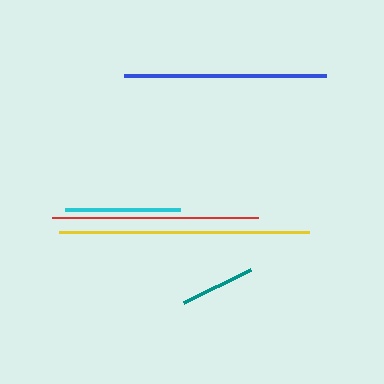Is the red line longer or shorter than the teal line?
The red line is longer than the teal line.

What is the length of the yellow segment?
The yellow segment is approximately 250 pixels long.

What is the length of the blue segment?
The blue segment is approximately 202 pixels long.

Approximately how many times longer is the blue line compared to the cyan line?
The blue line is approximately 1.8 times the length of the cyan line.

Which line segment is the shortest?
The teal line is the shortest at approximately 74 pixels.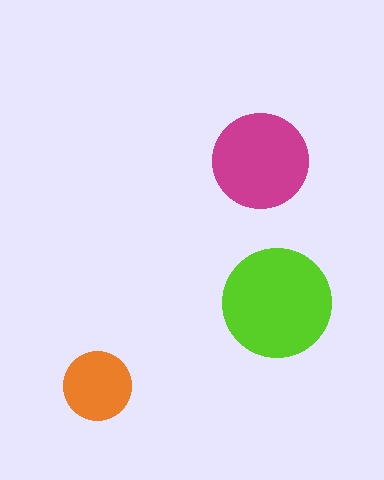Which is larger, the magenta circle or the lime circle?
The lime one.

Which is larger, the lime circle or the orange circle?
The lime one.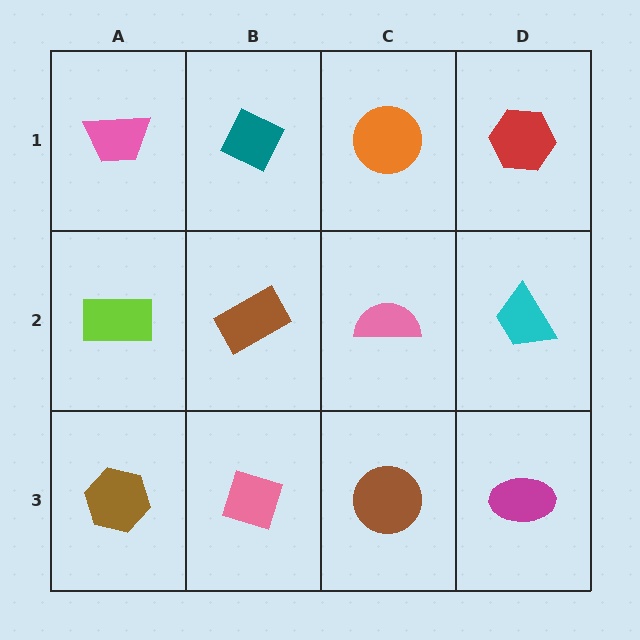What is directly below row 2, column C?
A brown circle.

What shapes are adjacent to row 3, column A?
A lime rectangle (row 2, column A), a pink diamond (row 3, column B).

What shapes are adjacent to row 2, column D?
A red hexagon (row 1, column D), a magenta ellipse (row 3, column D), a pink semicircle (row 2, column C).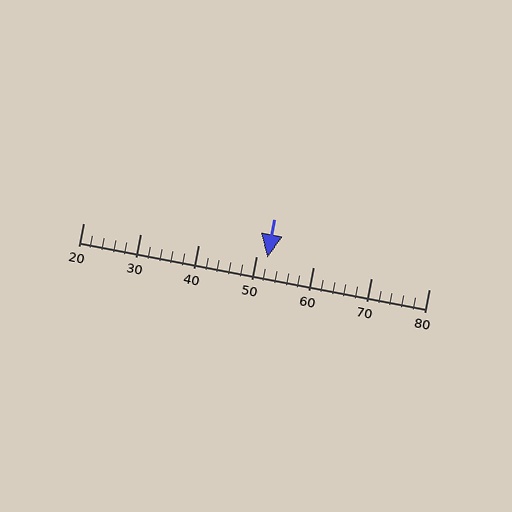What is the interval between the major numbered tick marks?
The major tick marks are spaced 10 units apart.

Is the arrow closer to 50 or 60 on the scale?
The arrow is closer to 50.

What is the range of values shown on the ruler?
The ruler shows values from 20 to 80.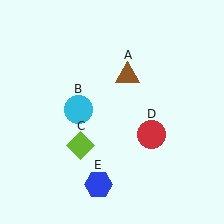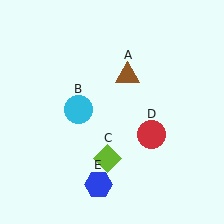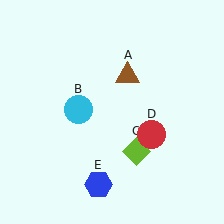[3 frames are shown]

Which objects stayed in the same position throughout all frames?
Brown triangle (object A) and cyan circle (object B) and red circle (object D) and blue hexagon (object E) remained stationary.